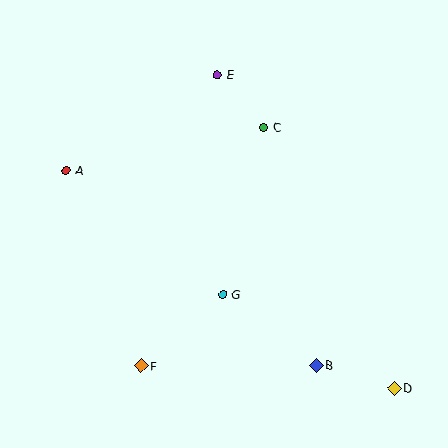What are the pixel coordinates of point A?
Point A is at (66, 170).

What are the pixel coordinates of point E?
Point E is at (217, 75).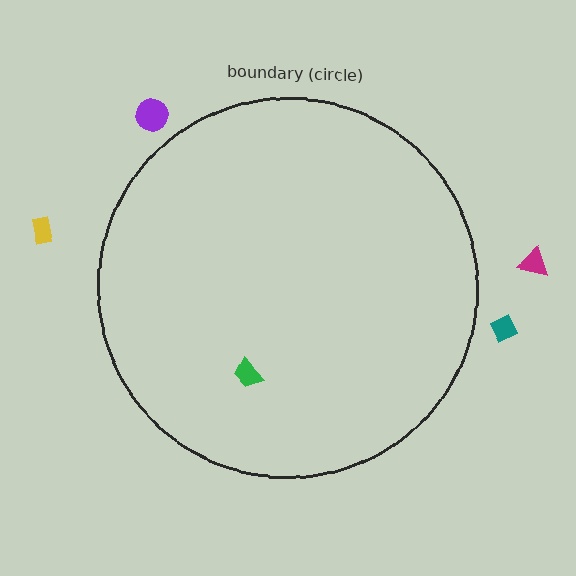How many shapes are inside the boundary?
1 inside, 4 outside.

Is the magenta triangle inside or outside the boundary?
Outside.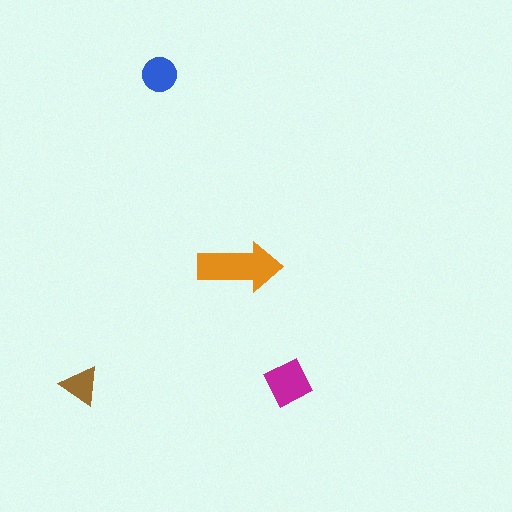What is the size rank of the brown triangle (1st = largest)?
4th.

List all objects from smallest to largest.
The brown triangle, the blue circle, the magenta square, the orange arrow.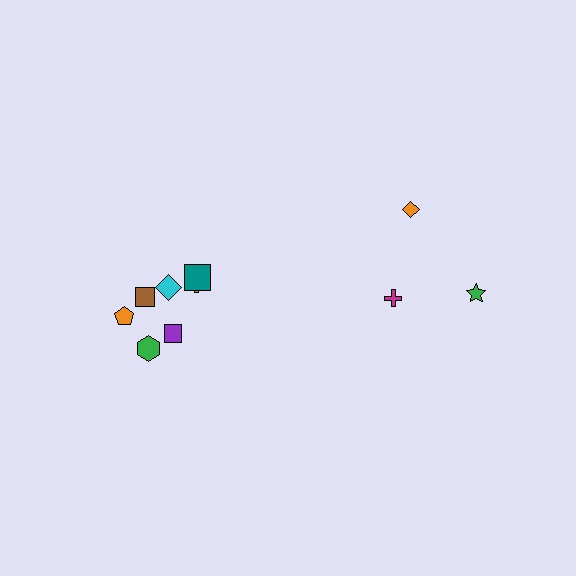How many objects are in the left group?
There are 7 objects.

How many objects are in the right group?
There are 3 objects.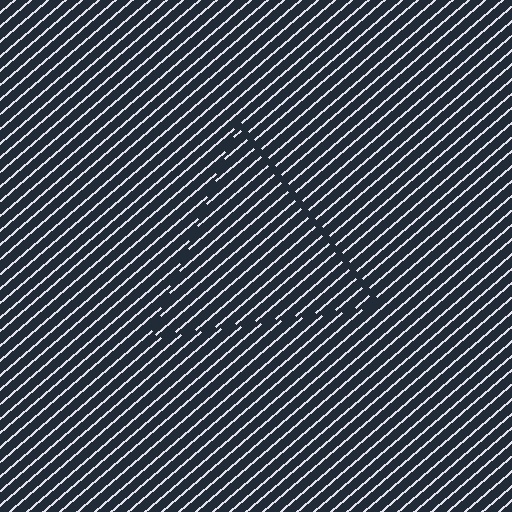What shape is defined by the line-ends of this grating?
An illusory triangle. The interior of the shape contains the same grating, shifted by half a period — the contour is defined by the phase discontinuity where line-ends from the inner and outer gratings abut.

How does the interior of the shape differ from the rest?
The interior of the shape contains the same grating, shifted by half a period — the contour is defined by the phase discontinuity where line-ends from the inner and outer gratings abut.